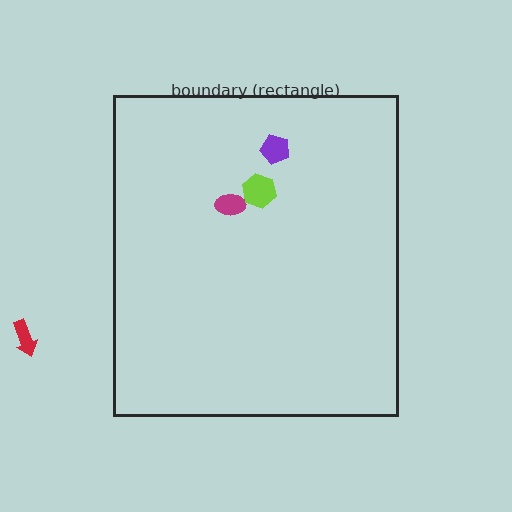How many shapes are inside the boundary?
3 inside, 1 outside.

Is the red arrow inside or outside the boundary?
Outside.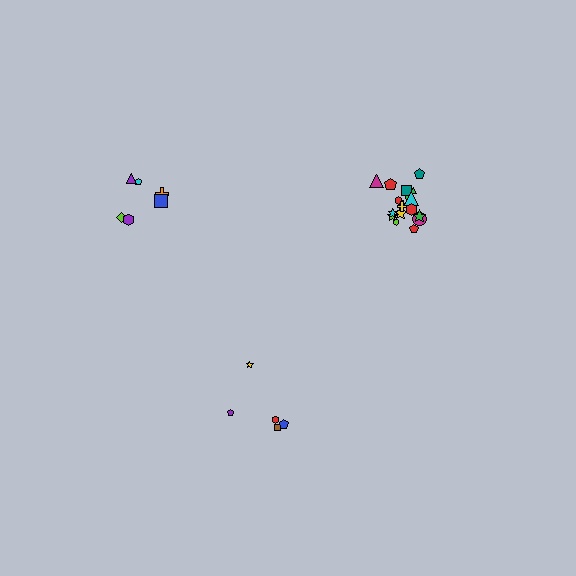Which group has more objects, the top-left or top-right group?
The top-right group.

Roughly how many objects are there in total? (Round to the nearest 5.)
Roughly 30 objects in total.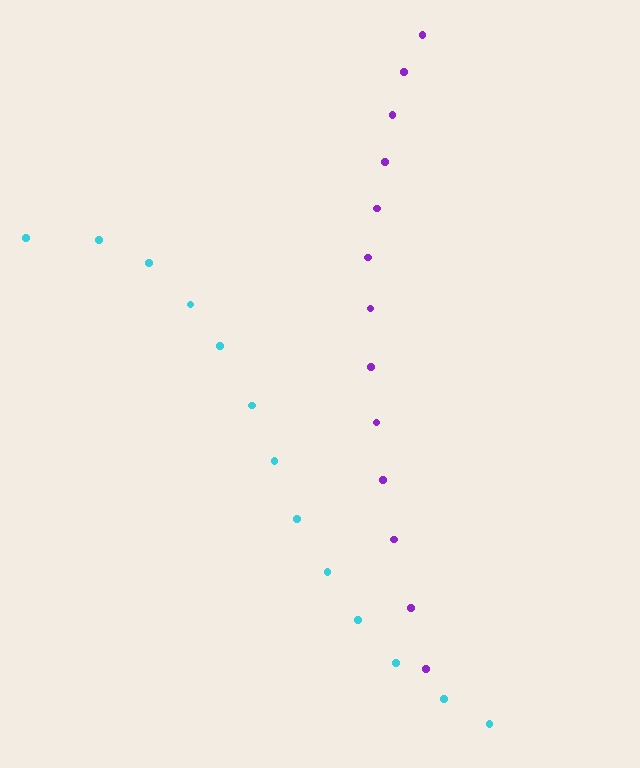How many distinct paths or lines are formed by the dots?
There are 2 distinct paths.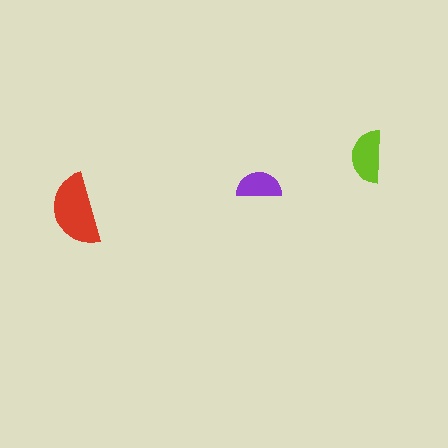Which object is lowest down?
The red semicircle is bottommost.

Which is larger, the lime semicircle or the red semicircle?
The red one.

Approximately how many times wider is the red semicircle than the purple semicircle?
About 1.5 times wider.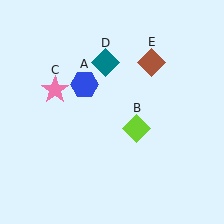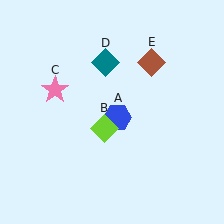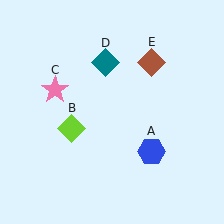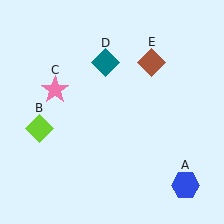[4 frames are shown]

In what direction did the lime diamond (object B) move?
The lime diamond (object B) moved left.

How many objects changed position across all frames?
2 objects changed position: blue hexagon (object A), lime diamond (object B).